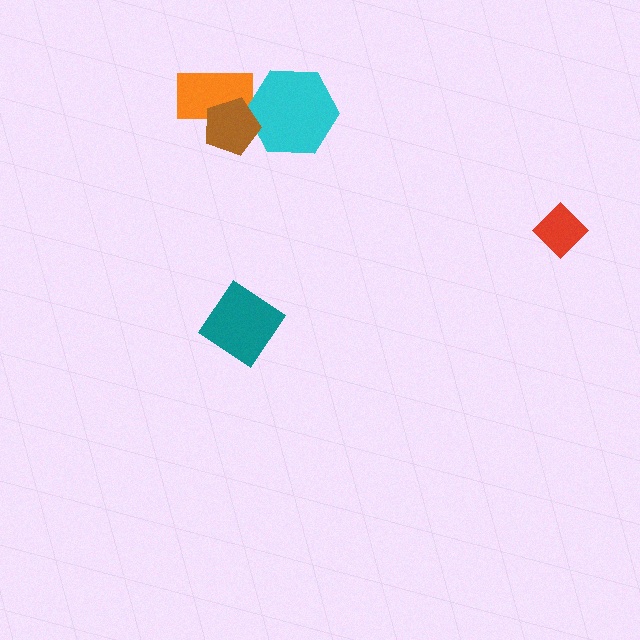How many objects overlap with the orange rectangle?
1 object overlaps with the orange rectangle.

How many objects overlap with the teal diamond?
0 objects overlap with the teal diamond.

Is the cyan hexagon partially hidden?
Yes, it is partially covered by another shape.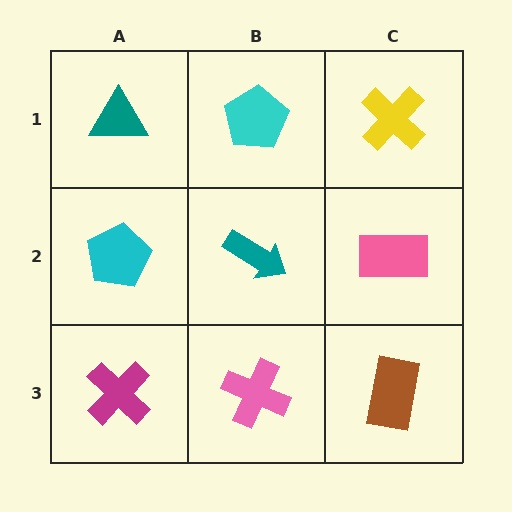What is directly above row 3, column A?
A cyan pentagon.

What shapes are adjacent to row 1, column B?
A teal arrow (row 2, column B), a teal triangle (row 1, column A), a yellow cross (row 1, column C).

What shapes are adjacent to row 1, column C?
A pink rectangle (row 2, column C), a cyan pentagon (row 1, column B).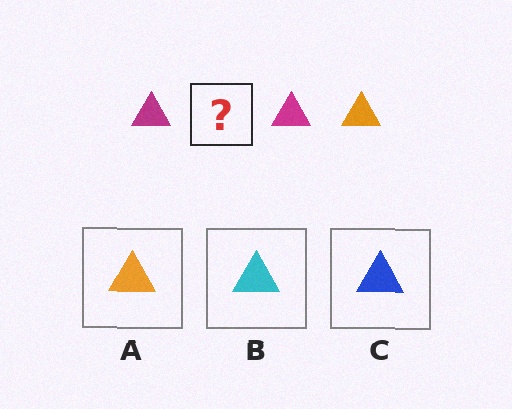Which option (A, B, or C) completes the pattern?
A.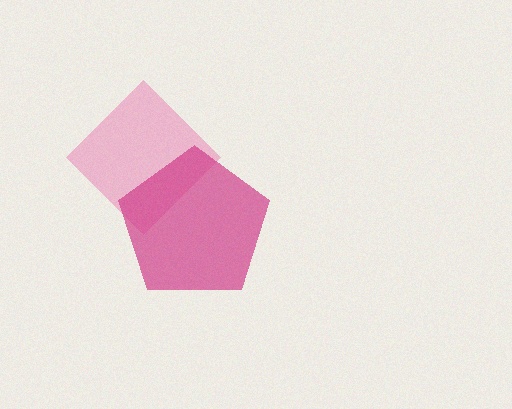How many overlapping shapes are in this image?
There are 2 overlapping shapes in the image.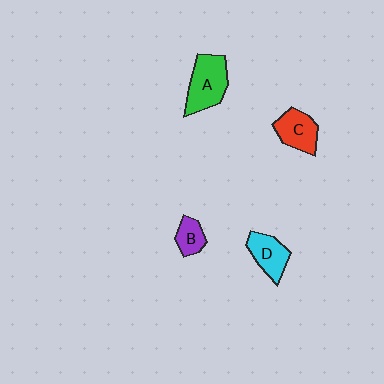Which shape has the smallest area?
Shape B (purple).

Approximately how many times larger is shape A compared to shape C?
Approximately 1.3 times.